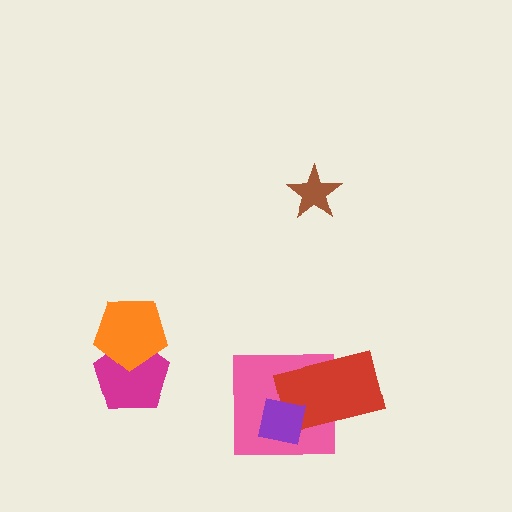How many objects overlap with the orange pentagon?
1 object overlaps with the orange pentagon.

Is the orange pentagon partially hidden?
No, no other shape covers it.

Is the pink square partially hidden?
Yes, it is partially covered by another shape.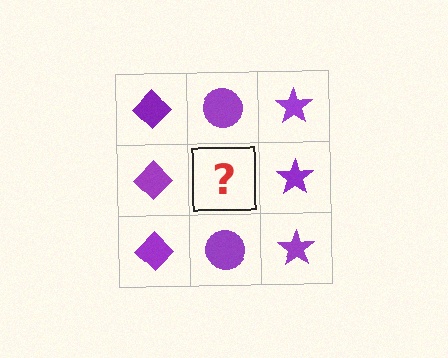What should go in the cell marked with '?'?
The missing cell should contain a purple circle.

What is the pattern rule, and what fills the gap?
The rule is that each column has a consistent shape. The gap should be filled with a purple circle.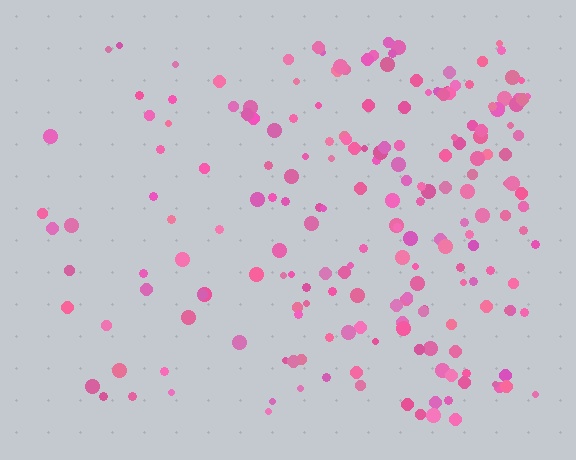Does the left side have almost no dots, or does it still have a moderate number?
Still a moderate number, just noticeably fewer than the right.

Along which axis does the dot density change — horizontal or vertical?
Horizontal.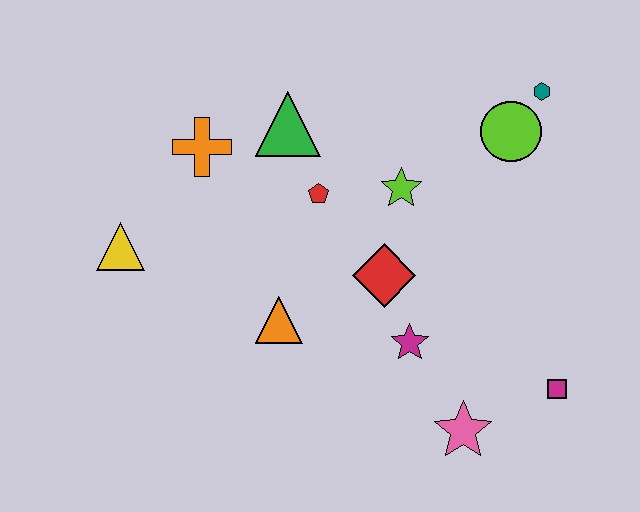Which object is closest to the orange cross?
The green triangle is closest to the orange cross.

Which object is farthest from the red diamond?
The yellow triangle is farthest from the red diamond.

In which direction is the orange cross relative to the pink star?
The orange cross is above the pink star.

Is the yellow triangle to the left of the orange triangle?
Yes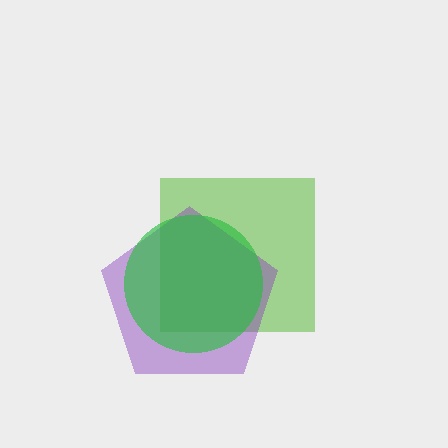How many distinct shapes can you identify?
There are 3 distinct shapes: a lime square, a purple pentagon, a green circle.